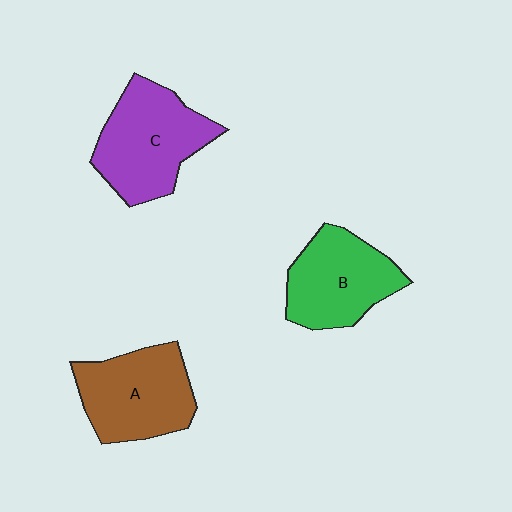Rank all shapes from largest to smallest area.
From largest to smallest: C (purple), A (brown), B (green).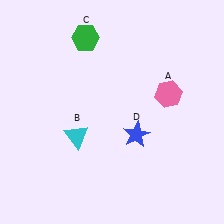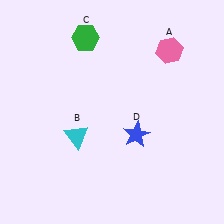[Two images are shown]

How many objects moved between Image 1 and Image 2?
1 object moved between the two images.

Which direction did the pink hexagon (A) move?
The pink hexagon (A) moved up.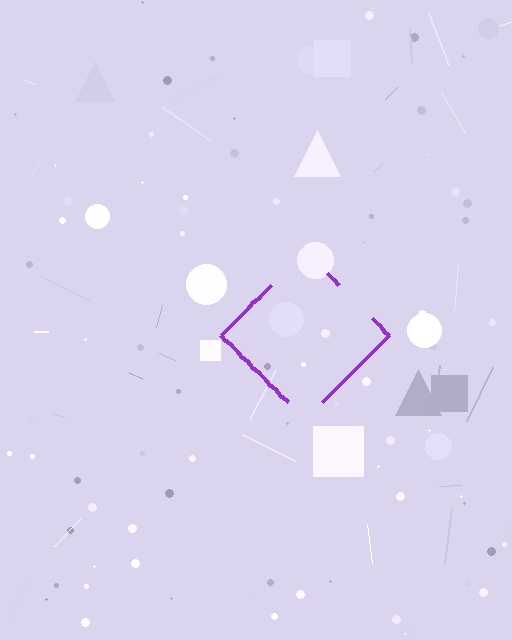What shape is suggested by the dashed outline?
The dashed outline suggests a diamond.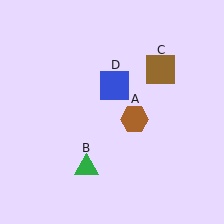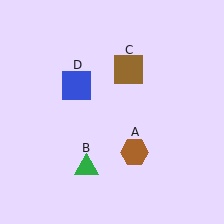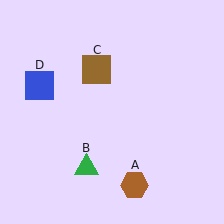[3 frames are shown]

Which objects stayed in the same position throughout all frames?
Green triangle (object B) remained stationary.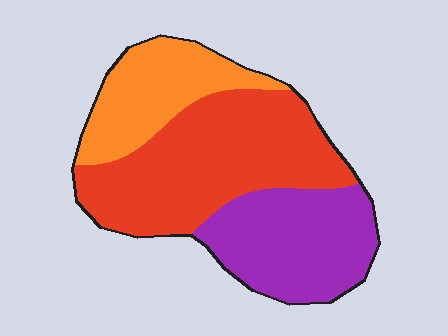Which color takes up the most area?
Red, at roughly 45%.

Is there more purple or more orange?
Purple.